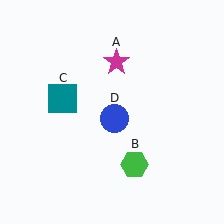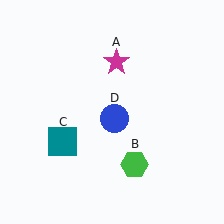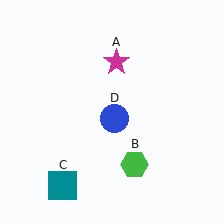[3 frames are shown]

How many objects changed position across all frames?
1 object changed position: teal square (object C).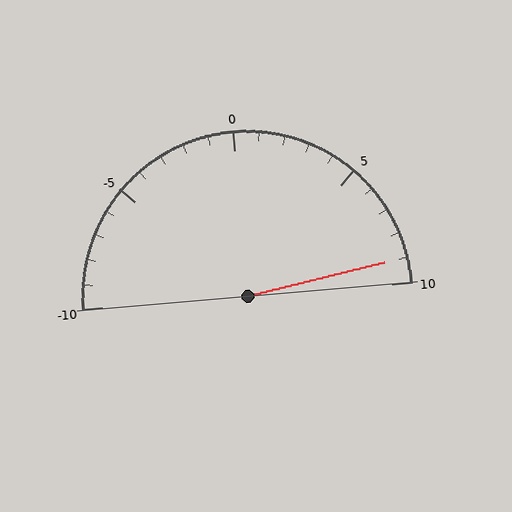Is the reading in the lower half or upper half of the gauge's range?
The reading is in the upper half of the range (-10 to 10).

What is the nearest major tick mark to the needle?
The nearest major tick mark is 10.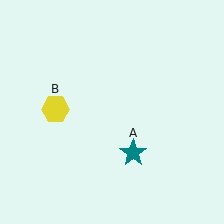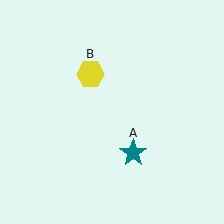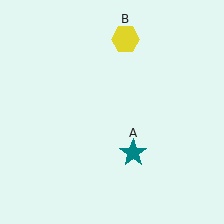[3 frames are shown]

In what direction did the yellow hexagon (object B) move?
The yellow hexagon (object B) moved up and to the right.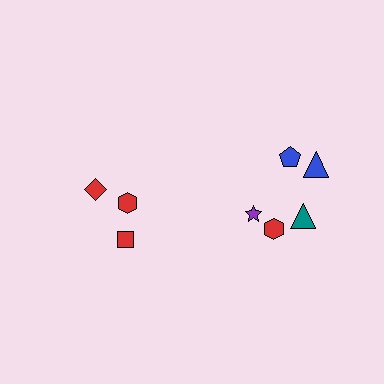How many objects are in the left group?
There are 3 objects.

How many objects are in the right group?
There are 5 objects.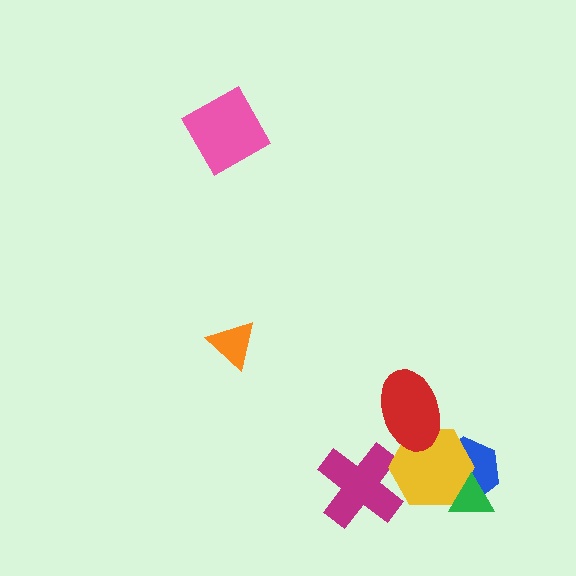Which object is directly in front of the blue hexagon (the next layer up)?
The yellow hexagon is directly in front of the blue hexagon.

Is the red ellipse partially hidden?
No, no other shape covers it.